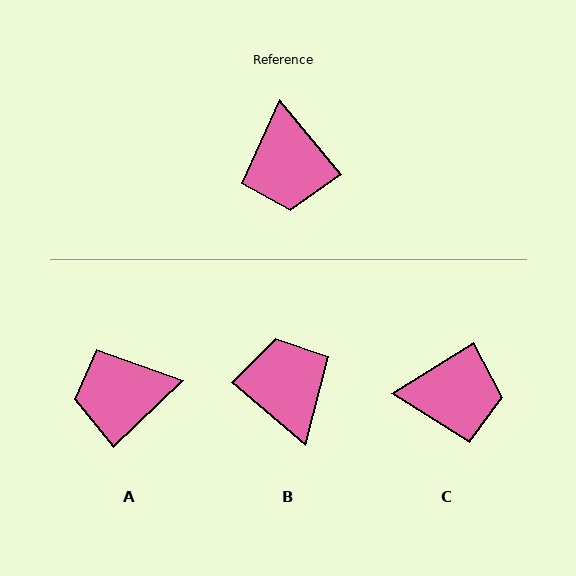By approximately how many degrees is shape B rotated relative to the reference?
Approximately 170 degrees clockwise.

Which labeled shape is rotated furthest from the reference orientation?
B, about 170 degrees away.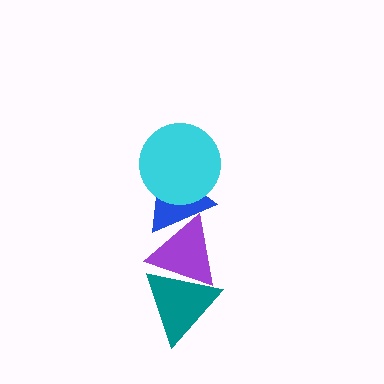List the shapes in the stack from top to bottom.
From top to bottom: the cyan circle, the blue triangle, the purple triangle, the teal triangle.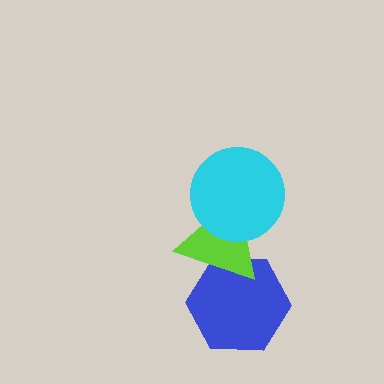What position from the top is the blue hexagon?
The blue hexagon is 3rd from the top.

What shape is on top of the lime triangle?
The cyan circle is on top of the lime triangle.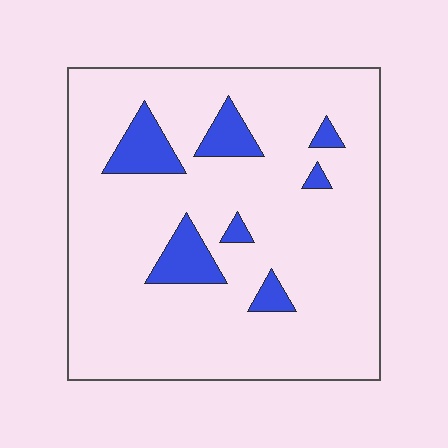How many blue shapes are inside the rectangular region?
7.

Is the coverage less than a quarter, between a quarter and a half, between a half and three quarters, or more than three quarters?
Less than a quarter.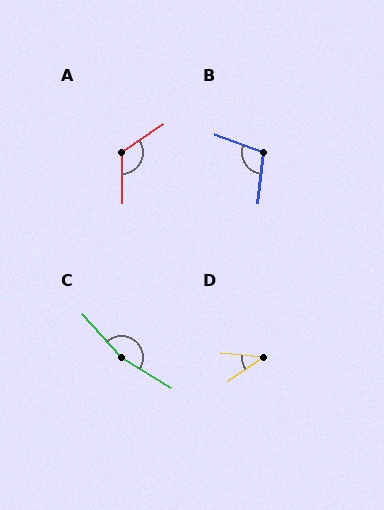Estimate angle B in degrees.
Approximately 104 degrees.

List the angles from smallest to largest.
D (40°), B (104°), A (125°), C (163°).